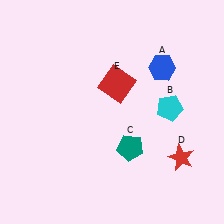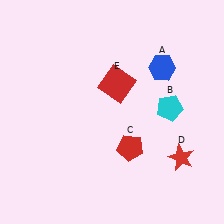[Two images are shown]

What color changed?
The pentagon (C) changed from teal in Image 1 to red in Image 2.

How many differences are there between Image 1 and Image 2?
There is 1 difference between the two images.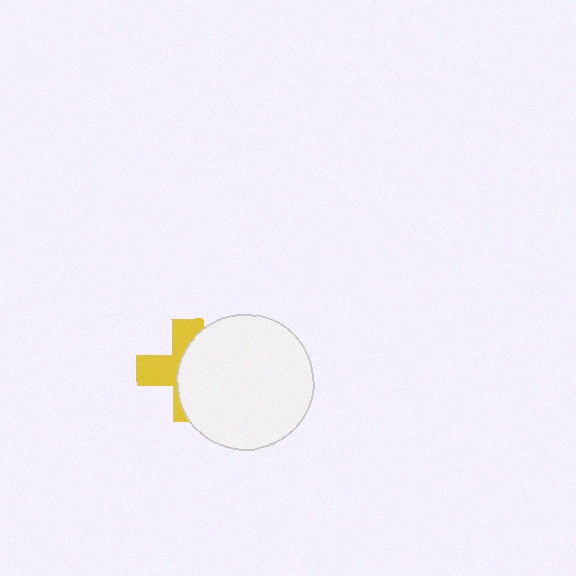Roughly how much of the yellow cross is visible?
A small part of it is visible (roughly 42%).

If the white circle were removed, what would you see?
You would see the complete yellow cross.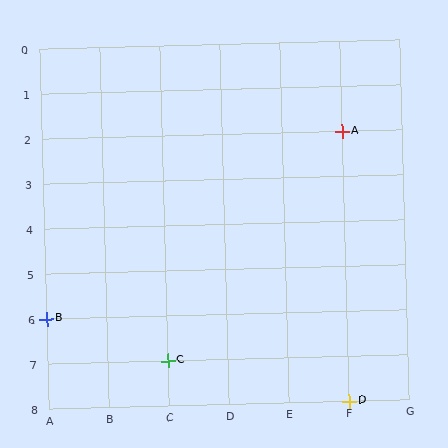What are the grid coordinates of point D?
Point D is at grid coordinates (F, 8).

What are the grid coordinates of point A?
Point A is at grid coordinates (F, 2).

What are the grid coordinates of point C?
Point C is at grid coordinates (C, 7).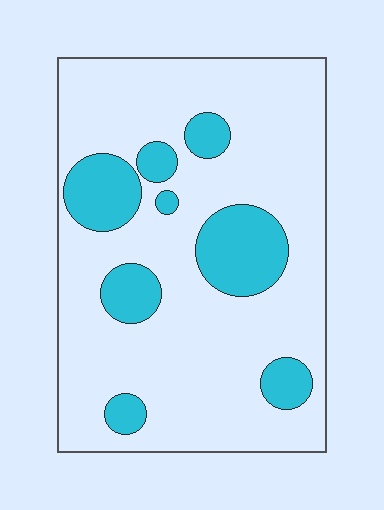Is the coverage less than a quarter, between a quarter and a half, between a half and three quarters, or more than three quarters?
Less than a quarter.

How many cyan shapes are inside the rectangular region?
8.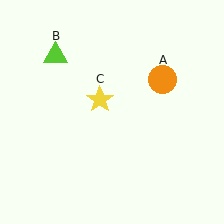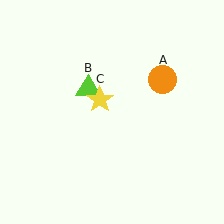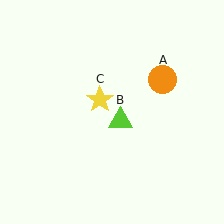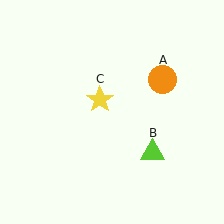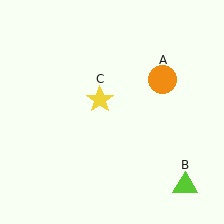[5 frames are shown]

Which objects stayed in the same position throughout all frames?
Orange circle (object A) and yellow star (object C) remained stationary.